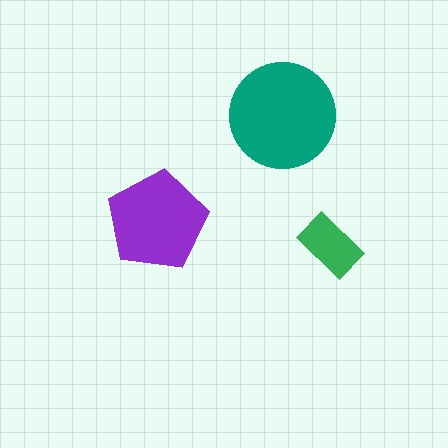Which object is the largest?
The teal circle.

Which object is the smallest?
The green rectangle.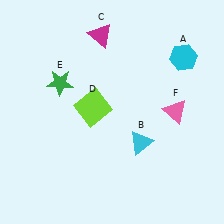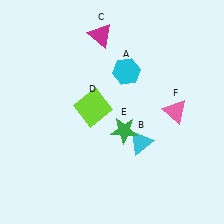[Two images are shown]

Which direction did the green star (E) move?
The green star (E) moved right.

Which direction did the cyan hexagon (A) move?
The cyan hexagon (A) moved left.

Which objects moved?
The objects that moved are: the cyan hexagon (A), the green star (E).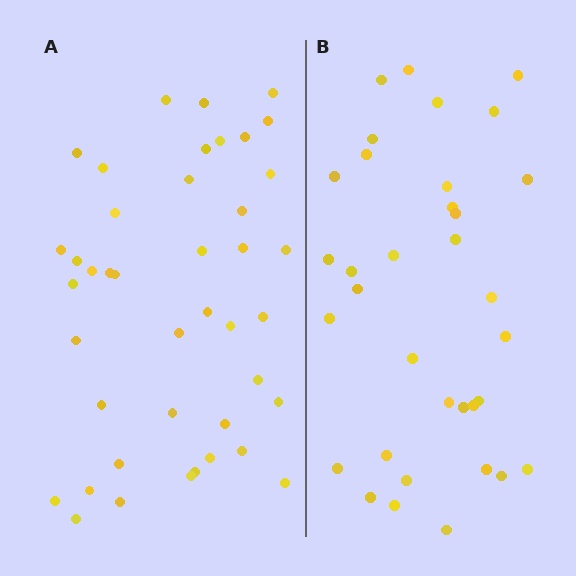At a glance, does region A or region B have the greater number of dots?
Region A (the left region) has more dots.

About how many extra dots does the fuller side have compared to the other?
Region A has roughly 8 or so more dots than region B.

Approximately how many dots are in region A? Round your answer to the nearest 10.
About 40 dots. (The exact count is 42, which rounds to 40.)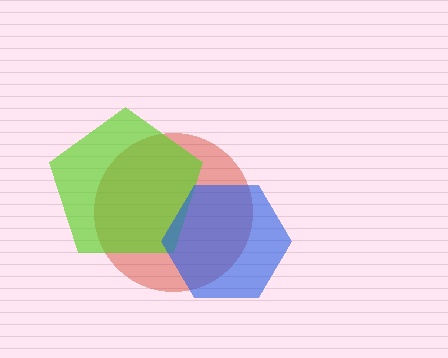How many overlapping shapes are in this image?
There are 3 overlapping shapes in the image.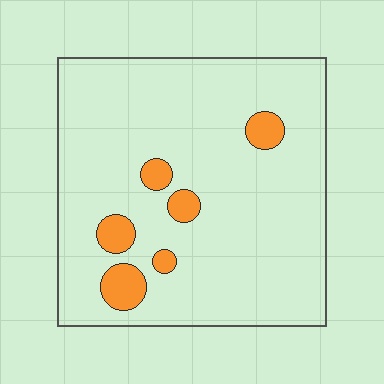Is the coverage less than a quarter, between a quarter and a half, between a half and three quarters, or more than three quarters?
Less than a quarter.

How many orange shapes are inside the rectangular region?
6.